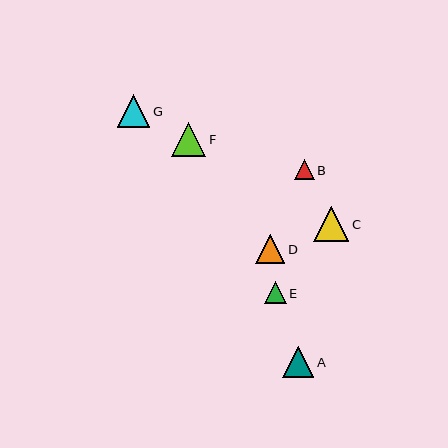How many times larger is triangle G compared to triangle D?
Triangle G is approximately 1.1 times the size of triangle D.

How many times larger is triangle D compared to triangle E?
Triangle D is approximately 1.3 times the size of triangle E.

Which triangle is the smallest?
Triangle B is the smallest with a size of approximately 20 pixels.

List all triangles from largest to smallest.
From largest to smallest: C, F, G, A, D, E, B.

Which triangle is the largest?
Triangle C is the largest with a size of approximately 35 pixels.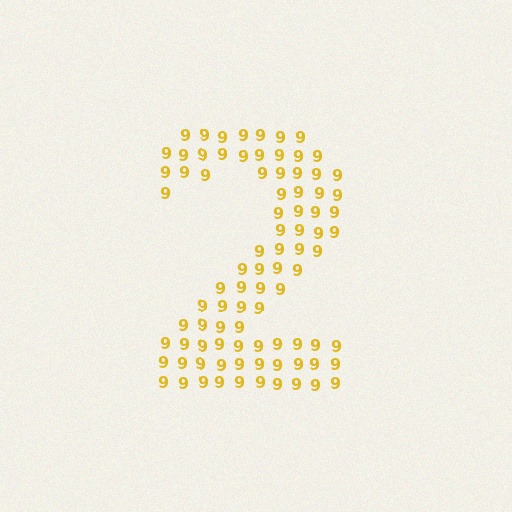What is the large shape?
The large shape is the digit 2.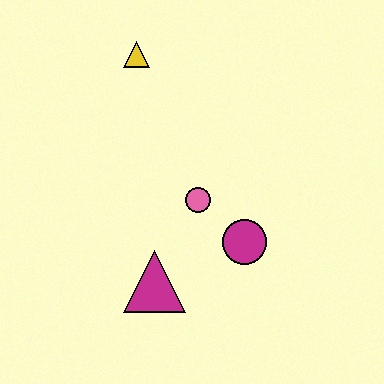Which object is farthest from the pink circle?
The yellow triangle is farthest from the pink circle.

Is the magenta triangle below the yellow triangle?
Yes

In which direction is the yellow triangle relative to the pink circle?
The yellow triangle is above the pink circle.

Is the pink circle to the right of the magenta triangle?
Yes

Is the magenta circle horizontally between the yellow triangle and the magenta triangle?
No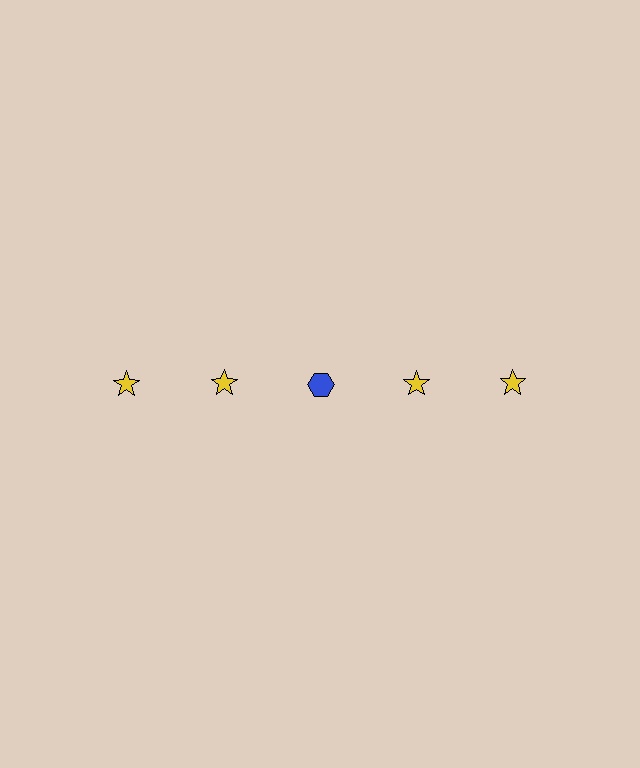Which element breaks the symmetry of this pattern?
The blue hexagon in the top row, center column breaks the symmetry. All other shapes are yellow stars.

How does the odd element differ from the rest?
It differs in both color (blue instead of yellow) and shape (hexagon instead of star).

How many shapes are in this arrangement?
There are 5 shapes arranged in a grid pattern.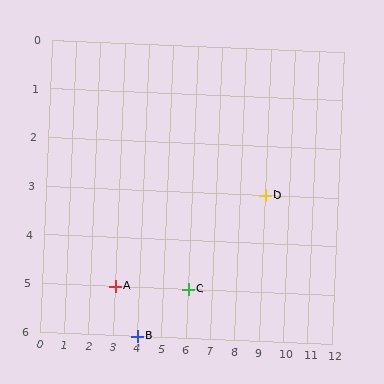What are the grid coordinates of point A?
Point A is at grid coordinates (3, 5).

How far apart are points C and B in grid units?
Points C and B are 2 columns and 1 row apart (about 2.2 grid units diagonally).